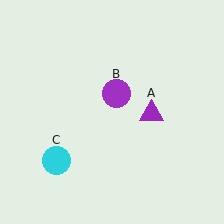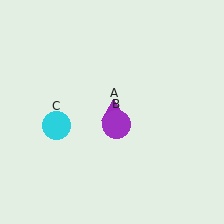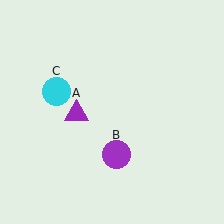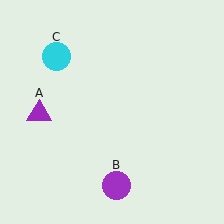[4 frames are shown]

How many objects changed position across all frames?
3 objects changed position: purple triangle (object A), purple circle (object B), cyan circle (object C).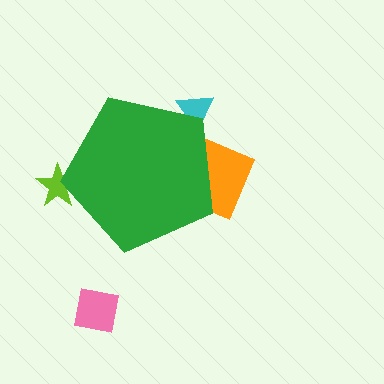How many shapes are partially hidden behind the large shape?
3 shapes are partially hidden.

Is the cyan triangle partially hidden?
Yes, the cyan triangle is partially hidden behind the green pentagon.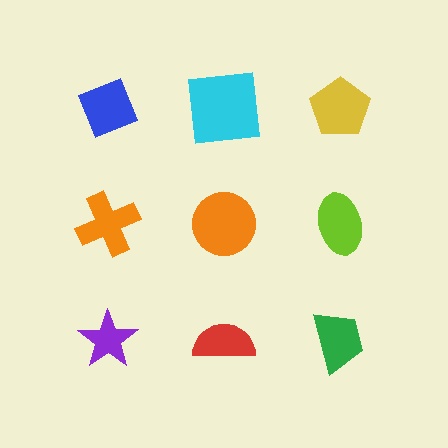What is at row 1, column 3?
A yellow pentagon.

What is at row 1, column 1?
A blue diamond.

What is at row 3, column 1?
A purple star.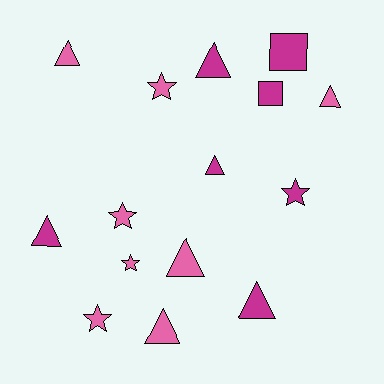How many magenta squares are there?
There are 2 magenta squares.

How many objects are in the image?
There are 15 objects.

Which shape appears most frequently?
Triangle, with 8 objects.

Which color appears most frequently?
Pink, with 8 objects.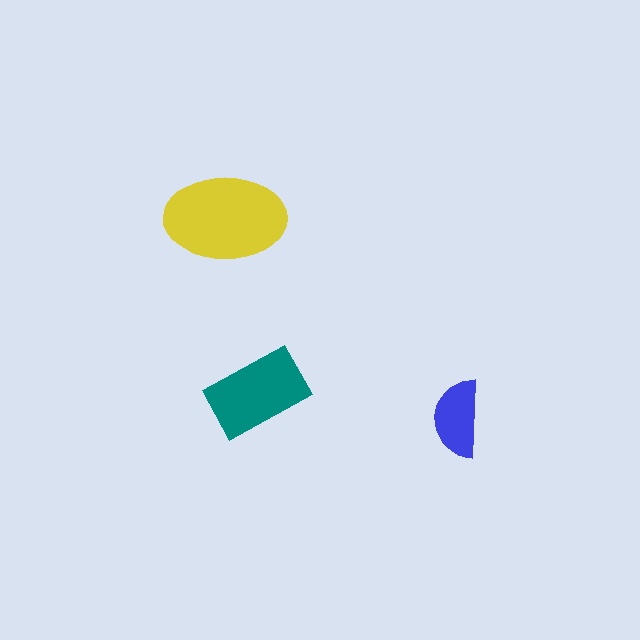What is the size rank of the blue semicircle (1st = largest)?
3rd.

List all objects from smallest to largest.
The blue semicircle, the teal rectangle, the yellow ellipse.